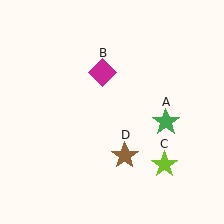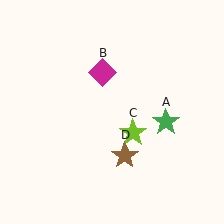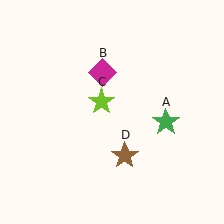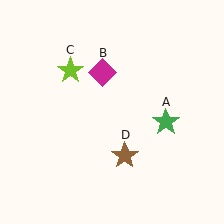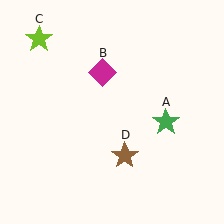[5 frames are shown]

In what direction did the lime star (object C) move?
The lime star (object C) moved up and to the left.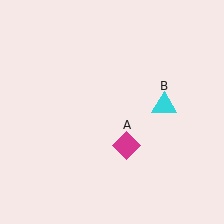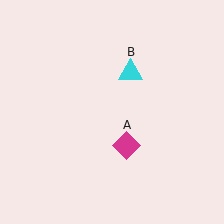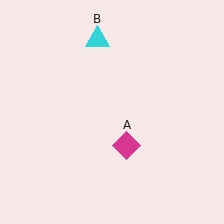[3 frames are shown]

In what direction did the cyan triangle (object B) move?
The cyan triangle (object B) moved up and to the left.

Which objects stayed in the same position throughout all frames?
Magenta diamond (object A) remained stationary.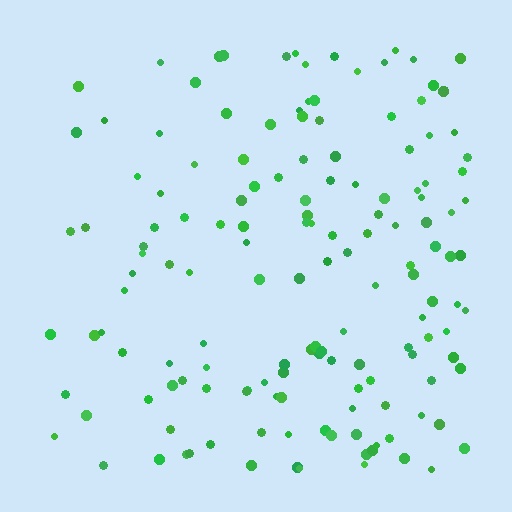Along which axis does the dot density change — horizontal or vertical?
Horizontal.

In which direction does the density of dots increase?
From left to right, with the right side densest.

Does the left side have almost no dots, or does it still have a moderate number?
Still a moderate number, just noticeably fewer than the right.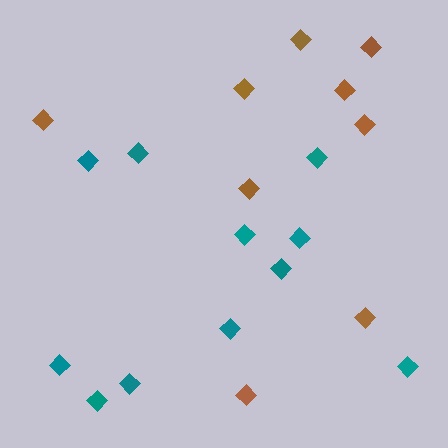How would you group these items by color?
There are 2 groups: one group of brown diamonds (9) and one group of teal diamonds (11).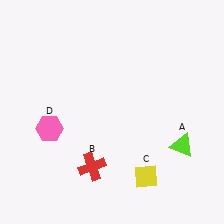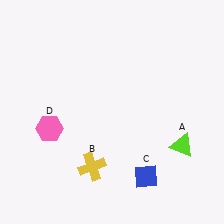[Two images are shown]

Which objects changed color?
B changed from red to yellow. C changed from yellow to blue.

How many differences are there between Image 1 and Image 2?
There are 2 differences between the two images.